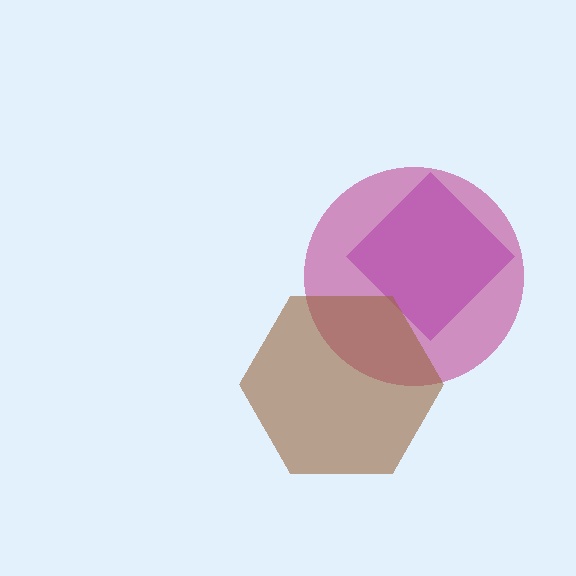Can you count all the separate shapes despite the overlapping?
Yes, there are 3 separate shapes.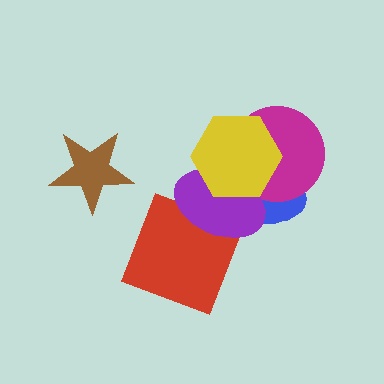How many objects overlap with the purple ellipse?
4 objects overlap with the purple ellipse.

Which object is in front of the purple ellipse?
The yellow hexagon is in front of the purple ellipse.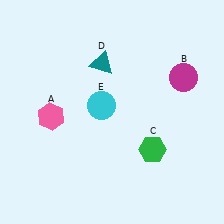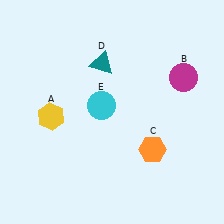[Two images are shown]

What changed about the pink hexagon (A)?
In Image 1, A is pink. In Image 2, it changed to yellow.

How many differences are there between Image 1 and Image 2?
There are 2 differences between the two images.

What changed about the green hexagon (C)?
In Image 1, C is green. In Image 2, it changed to orange.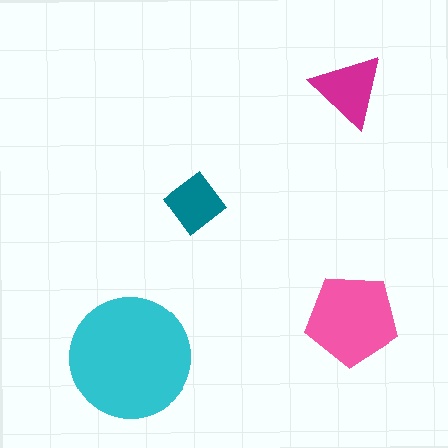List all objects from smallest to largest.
The teal diamond, the magenta triangle, the pink pentagon, the cyan circle.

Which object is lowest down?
The cyan circle is bottommost.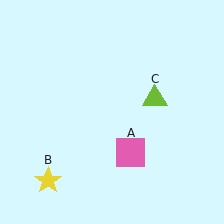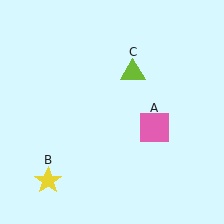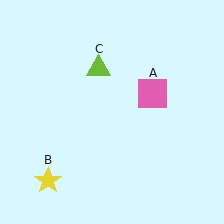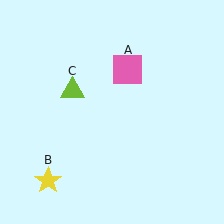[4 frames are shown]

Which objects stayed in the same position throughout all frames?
Yellow star (object B) remained stationary.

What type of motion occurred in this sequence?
The pink square (object A), lime triangle (object C) rotated counterclockwise around the center of the scene.